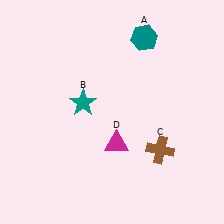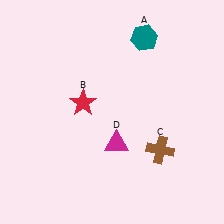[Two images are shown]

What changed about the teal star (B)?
In Image 1, B is teal. In Image 2, it changed to red.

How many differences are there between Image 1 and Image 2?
There is 1 difference between the two images.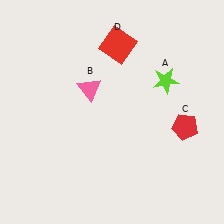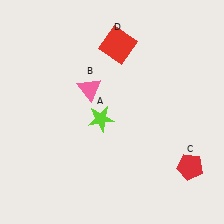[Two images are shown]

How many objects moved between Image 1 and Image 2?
2 objects moved between the two images.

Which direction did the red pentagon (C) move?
The red pentagon (C) moved down.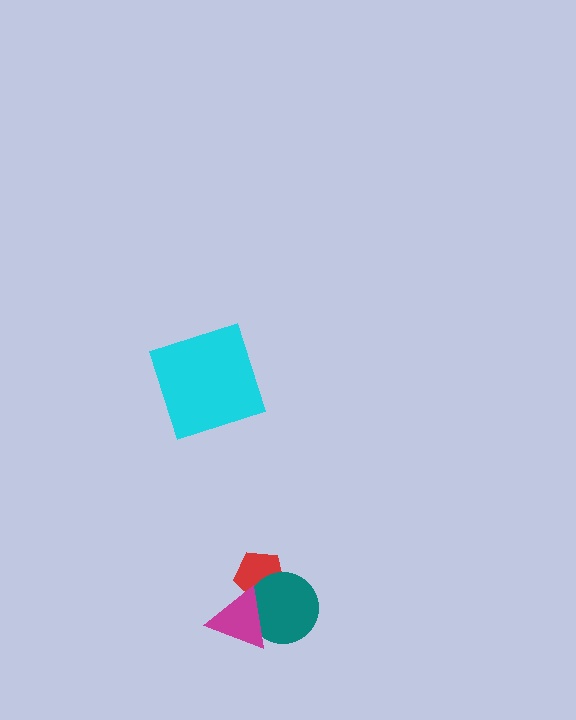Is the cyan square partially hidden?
No, no other shape covers it.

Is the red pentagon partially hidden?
Yes, it is partially covered by another shape.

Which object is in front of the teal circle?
The magenta triangle is in front of the teal circle.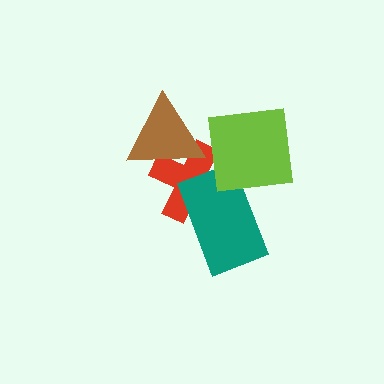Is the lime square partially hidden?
No, no other shape covers it.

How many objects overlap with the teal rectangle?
2 objects overlap with the teal rectangle.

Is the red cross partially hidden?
Yes, it is partially covered by another shape.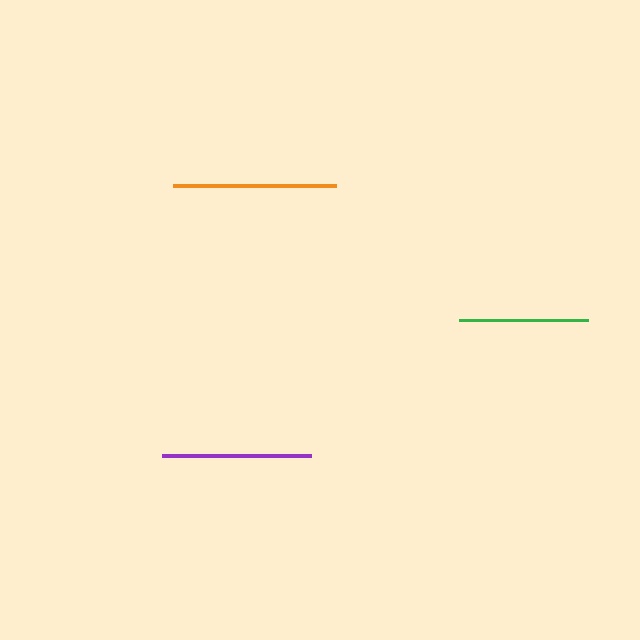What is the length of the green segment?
The green segment is approximately 129 pixels long.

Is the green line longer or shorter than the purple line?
The purple line is longer than the green line.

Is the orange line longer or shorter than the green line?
The orange line is longer than the green line.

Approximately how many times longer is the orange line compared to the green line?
The orange line is approximately 1.3 times the length of the green line.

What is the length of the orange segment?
The orange segment is approximately 163 pixels long.